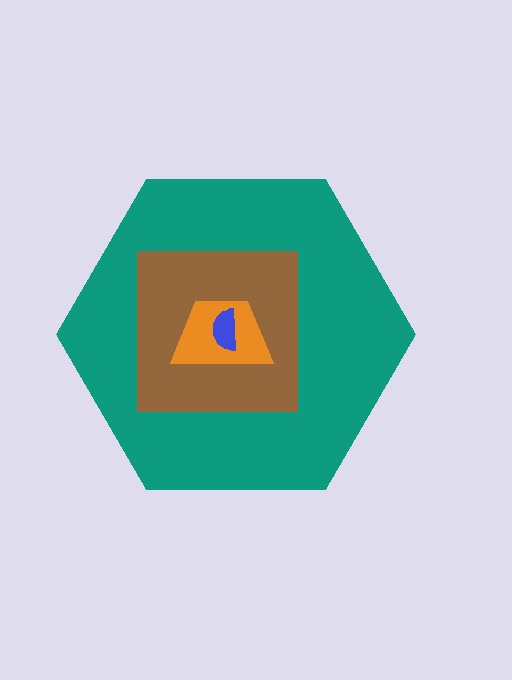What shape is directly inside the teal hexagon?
The brown square.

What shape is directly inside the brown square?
The orange trapezoid.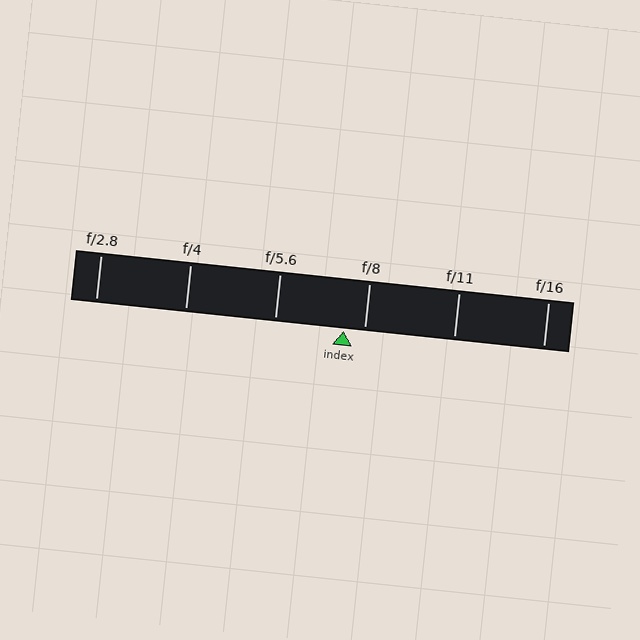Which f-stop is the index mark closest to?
The index mark is closest to f/8.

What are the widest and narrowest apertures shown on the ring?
The widest aperture shown is f/2.8 and the narrowest is f/16.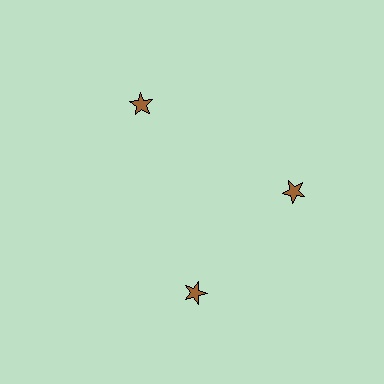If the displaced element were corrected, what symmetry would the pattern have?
It would have 3-fold rotational symmetry — the pattern would map onto itself every 120 degrees.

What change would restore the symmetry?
The symmetry would be restored by rotating it back into even spacing with its neighbors so that all 3 stars sit at equal angles and equal distance from the center.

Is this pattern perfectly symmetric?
No. The 3 brown stars are arranged in a ring, but one element near the 7 o'clock position is rotated out of alignment along the ring, breaking the 3-fold rotational symmetry.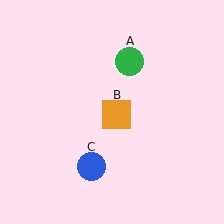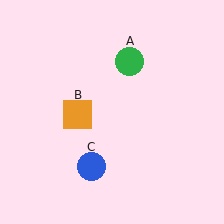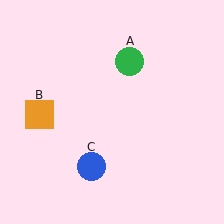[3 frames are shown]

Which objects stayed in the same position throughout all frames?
Green circle (object A) and blue circle (object C) remained stationary.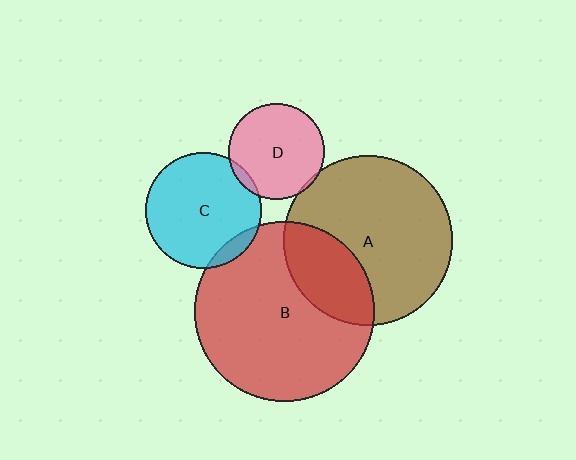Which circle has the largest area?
Circle B (red).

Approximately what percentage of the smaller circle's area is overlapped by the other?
Approximately 10%.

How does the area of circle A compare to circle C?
Approximately 2.1 times.